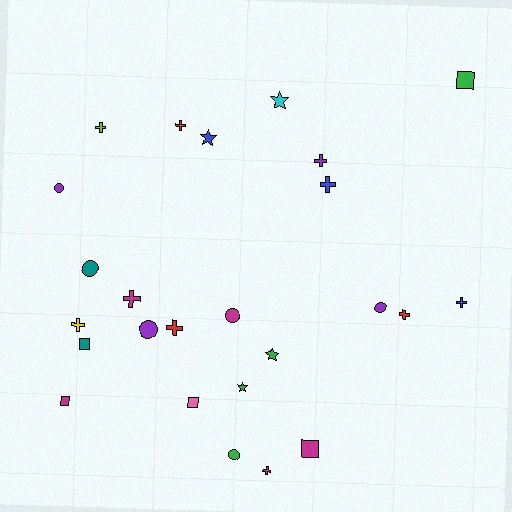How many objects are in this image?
There are 25 objects.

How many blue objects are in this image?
There are 3 blue objects.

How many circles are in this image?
There are 6 circles.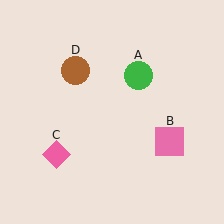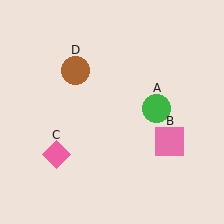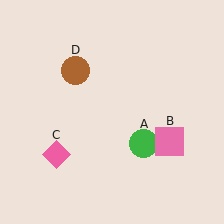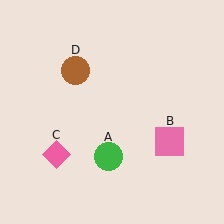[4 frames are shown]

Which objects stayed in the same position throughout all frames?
Pink square (object B) and pink diamond (object C) and brown circle (object D) remained stationary.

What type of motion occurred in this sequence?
The green circle (object A) rotated clockwise around the center of the scene.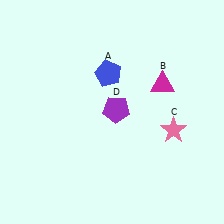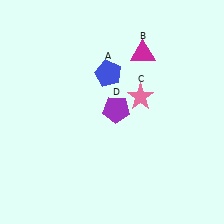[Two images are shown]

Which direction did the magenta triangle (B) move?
The magenta triangle (B) moved up.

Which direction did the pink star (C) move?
The pink star (C) moved up.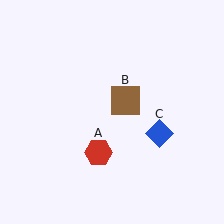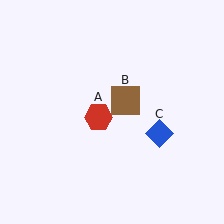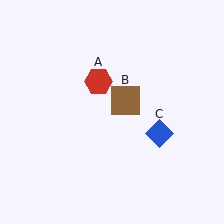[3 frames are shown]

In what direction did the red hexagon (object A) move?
The red hexagon (object A) moved up.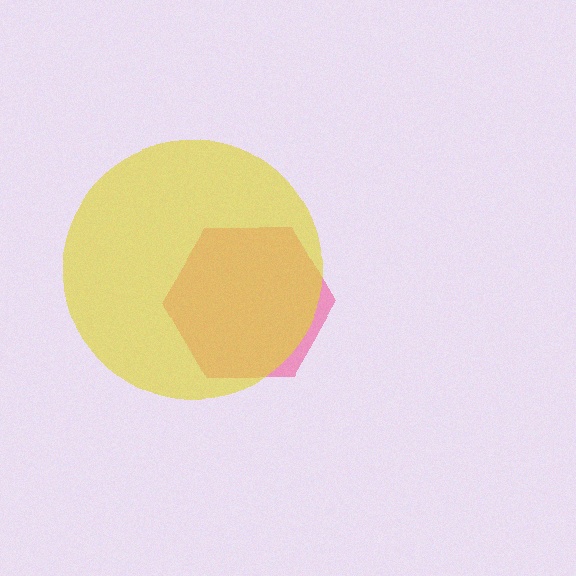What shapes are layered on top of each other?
The layered shapes are: a pink hexagon, a yellow circle.